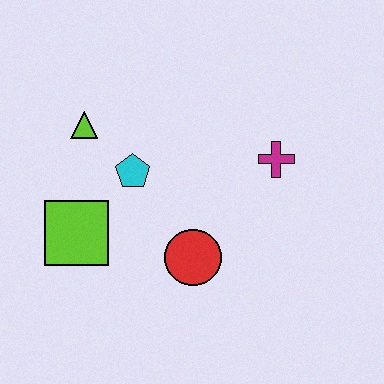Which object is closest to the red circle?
The cyan pentagon is closest to the red circle.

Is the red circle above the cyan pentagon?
No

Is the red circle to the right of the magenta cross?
No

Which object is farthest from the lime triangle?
The magenta cross is farthest from the lime triangle.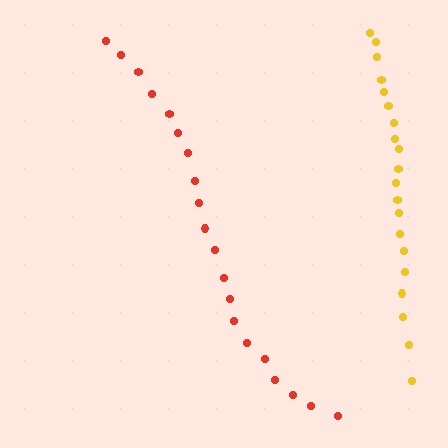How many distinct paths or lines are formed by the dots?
There are 2 distinct paths.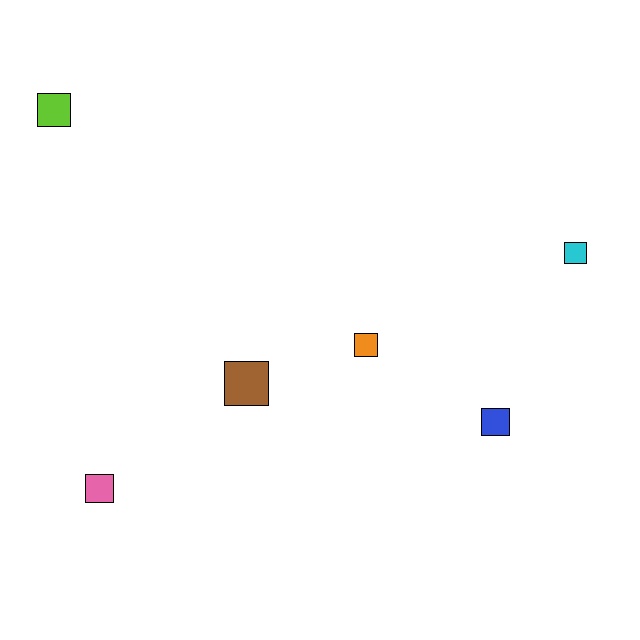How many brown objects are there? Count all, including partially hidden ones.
There is 1 brown object.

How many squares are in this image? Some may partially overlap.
There are 6 squares.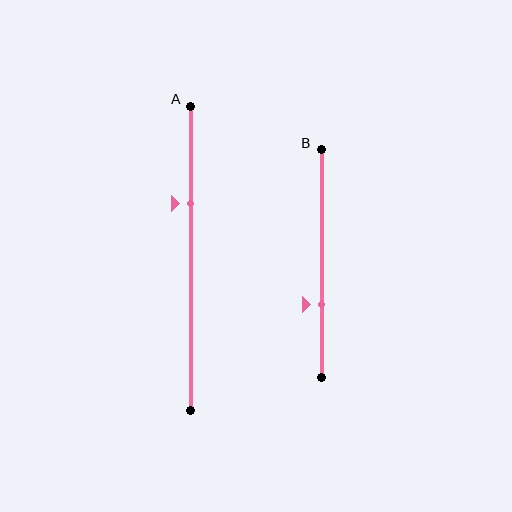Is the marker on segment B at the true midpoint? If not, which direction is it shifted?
No, the marker on segment B is shifted downward by about 18% of the segment length.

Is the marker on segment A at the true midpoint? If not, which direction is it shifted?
No, the marker on segment A is shifted upward by about 18% of the segment length.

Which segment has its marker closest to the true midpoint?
Segment A has its marker closest to the true midpoint.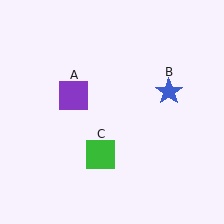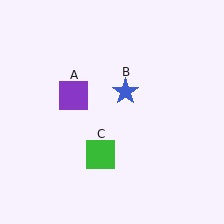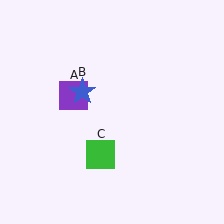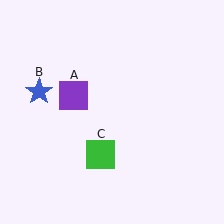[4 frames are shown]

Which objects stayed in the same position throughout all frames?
Purple square (object A) and green square (object C) remained stationary.